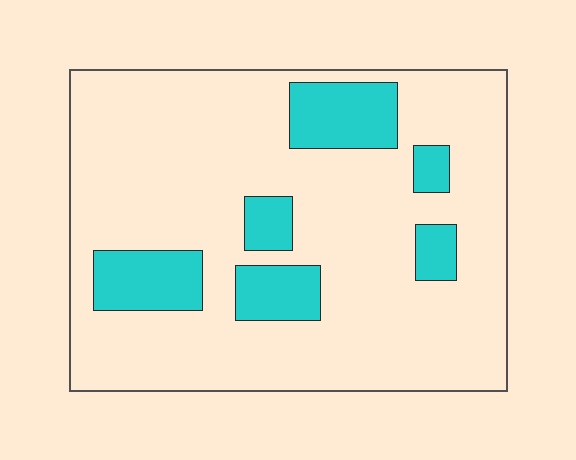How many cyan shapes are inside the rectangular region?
6.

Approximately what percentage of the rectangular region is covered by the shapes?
Approximately 20%.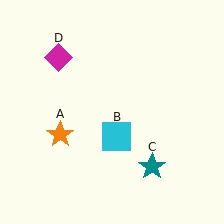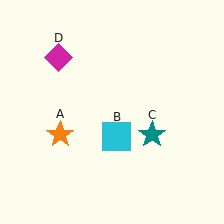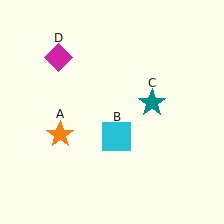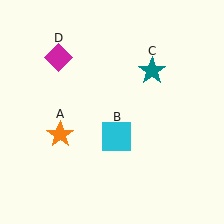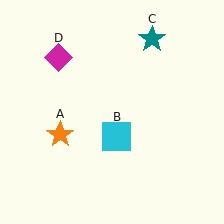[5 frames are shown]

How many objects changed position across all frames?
1 object changed position: teal star (object C).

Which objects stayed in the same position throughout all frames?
Orange star (object A) and cyan square (object B) and magenta diamond (object D) remained stationary.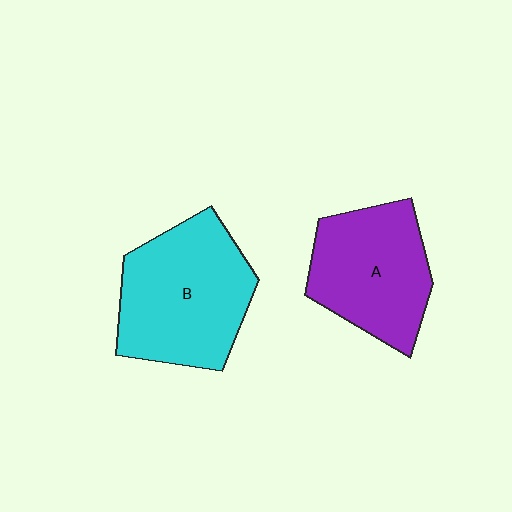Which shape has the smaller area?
Shape A (purple).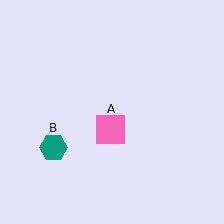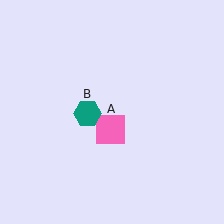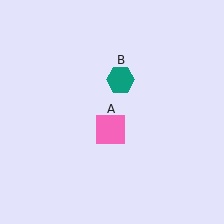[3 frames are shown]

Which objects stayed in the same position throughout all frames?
Pink square (object A) remained stationary.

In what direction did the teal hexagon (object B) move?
The teal hexagon (object B) moved up and to the right.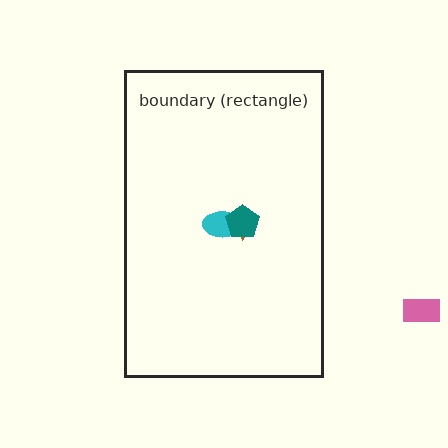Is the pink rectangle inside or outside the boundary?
Outside.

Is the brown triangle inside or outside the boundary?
Inside.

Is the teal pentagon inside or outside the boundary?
Inside.